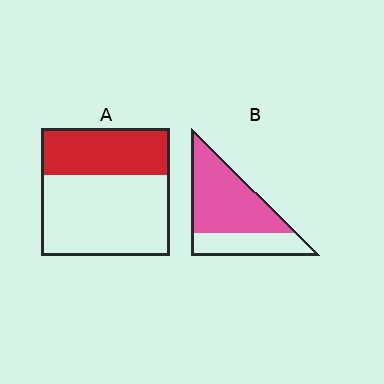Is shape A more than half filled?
No.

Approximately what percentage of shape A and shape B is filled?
A is approximately 35% and B is approximately 65%.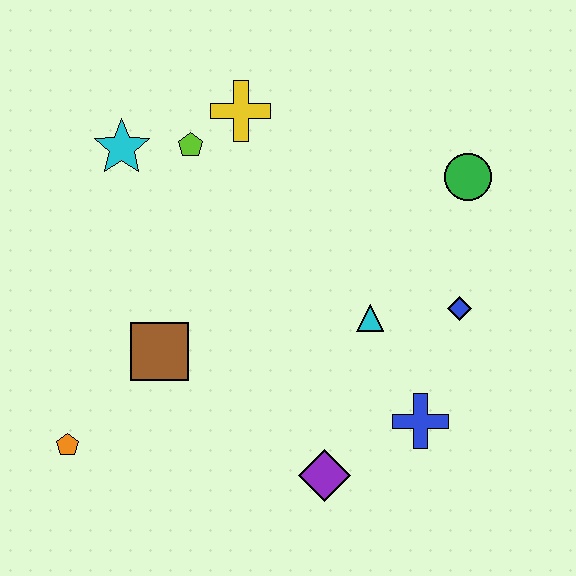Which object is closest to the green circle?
The blue diamond is closest to the green circle.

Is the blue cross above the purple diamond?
Yes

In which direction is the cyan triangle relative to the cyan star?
The cyan triangle is to the right of the cyan star.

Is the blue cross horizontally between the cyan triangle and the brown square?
No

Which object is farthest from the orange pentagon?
The green circle is farthest from the orange pentagon.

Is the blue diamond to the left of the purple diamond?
No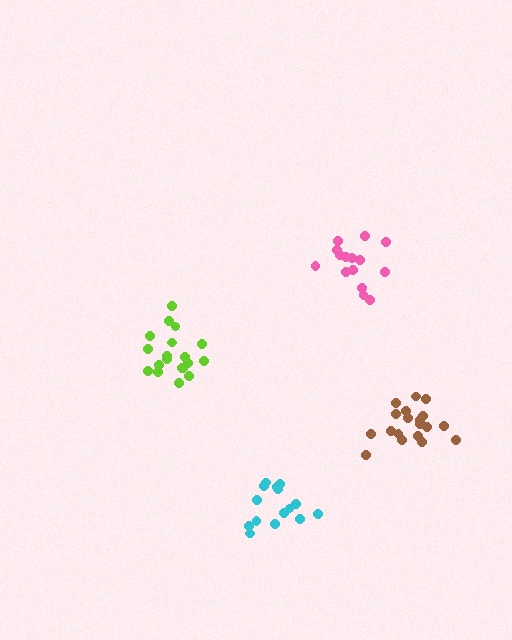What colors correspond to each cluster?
The clusters are colored: lime, cyan, pink, brown.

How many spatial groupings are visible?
There are 4 spatial groupings.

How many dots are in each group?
Group 1: 19 dots, Group 2: 15 dots, Group 3: 15 dots, Group 4: 19 dots (68 total).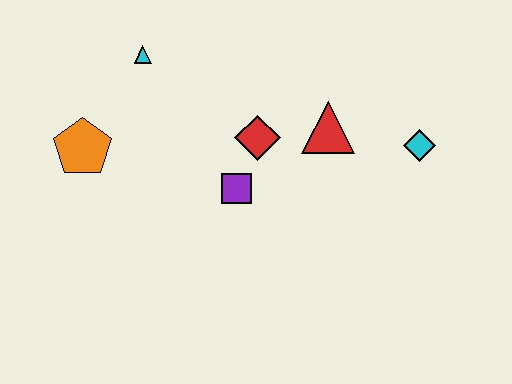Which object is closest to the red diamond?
The purple square is closest to the red diamond.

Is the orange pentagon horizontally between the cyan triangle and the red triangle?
No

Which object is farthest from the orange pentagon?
The cyan diamond is farthest from the orange pentagon.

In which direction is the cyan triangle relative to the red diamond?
The cyan triangle is to the left of the red diamond.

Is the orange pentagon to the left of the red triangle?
Yes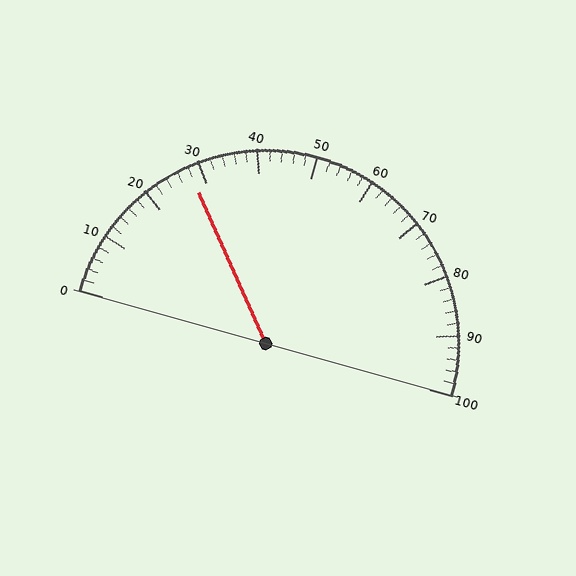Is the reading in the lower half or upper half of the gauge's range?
The reading is in the lower half of the range (0 to 100).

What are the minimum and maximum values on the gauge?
The gauge ranges from 0 to 100.